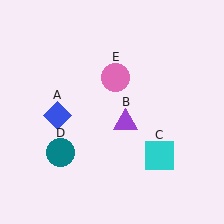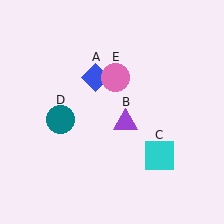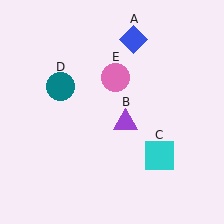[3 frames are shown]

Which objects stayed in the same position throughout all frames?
Purple triangle (object B) and cyan square (object C) and pink circle (object E) remained stationary.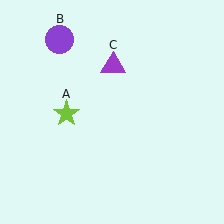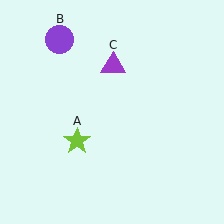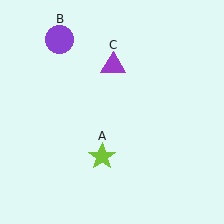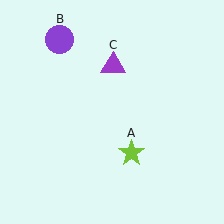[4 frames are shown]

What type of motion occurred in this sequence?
The lime star (object A) rotated counterclockwise around the center of the scene.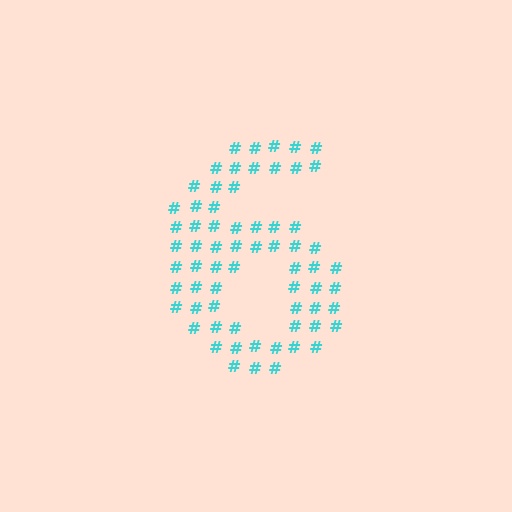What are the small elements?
The small elements are hash symbols.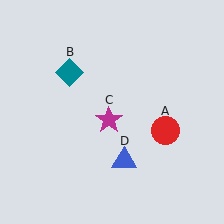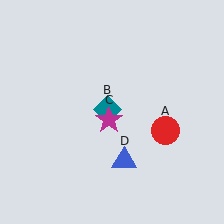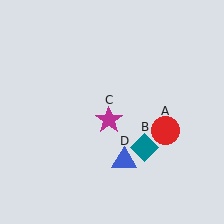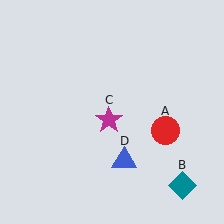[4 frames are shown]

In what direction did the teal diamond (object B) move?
The teal diamond (object B) moved down and to the right.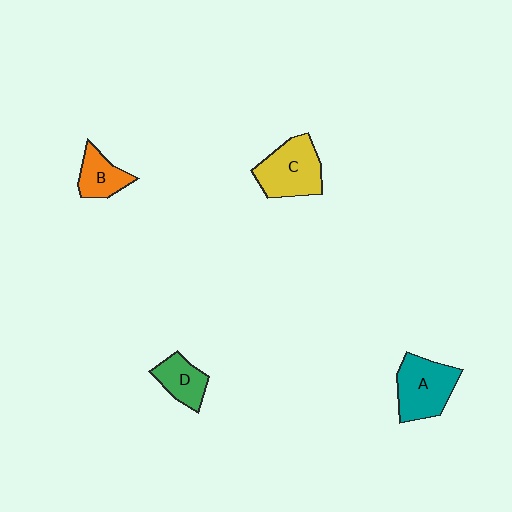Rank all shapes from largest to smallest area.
From largest to smallest: C (yellow), A (teal), D (green), B (orange).